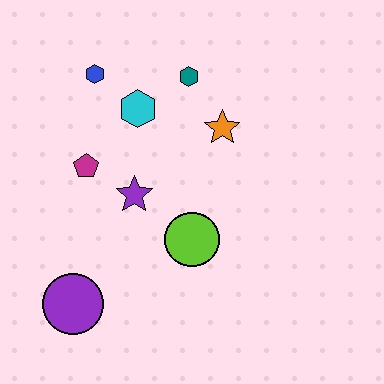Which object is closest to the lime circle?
The purple star is closest to the lime circle.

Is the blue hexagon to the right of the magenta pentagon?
Yes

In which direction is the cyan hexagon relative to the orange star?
The cyan hexagon is to the left of the orange star.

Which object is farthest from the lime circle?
The blue hexagon is farthest from the lime circle.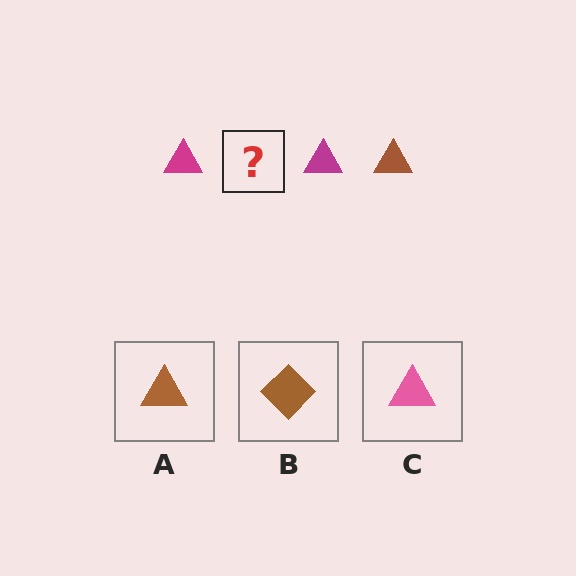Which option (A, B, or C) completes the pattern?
A.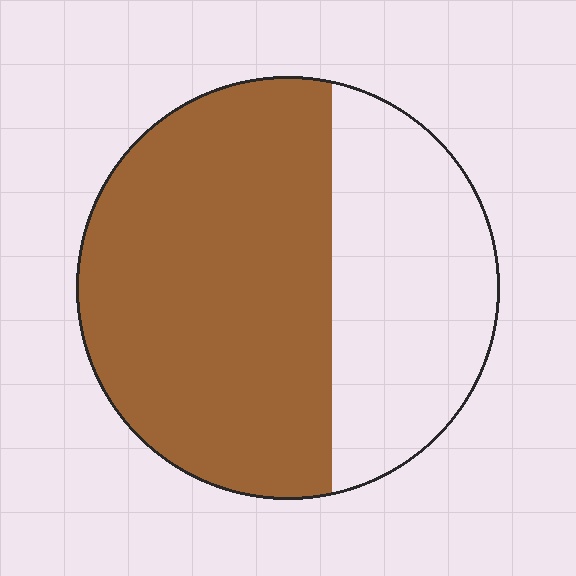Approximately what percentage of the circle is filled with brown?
Approximately 65%.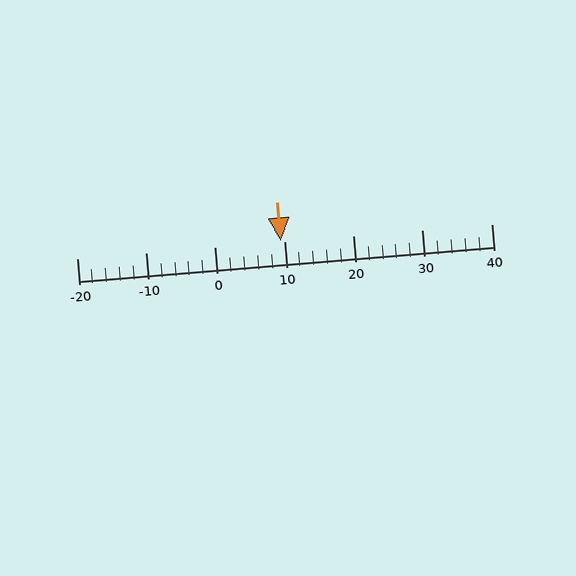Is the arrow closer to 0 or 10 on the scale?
The arrow is closer to 10.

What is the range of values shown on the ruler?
The ruler shows values from -20 to 40.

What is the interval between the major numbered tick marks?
The major tick marks are spaced 10 units apart.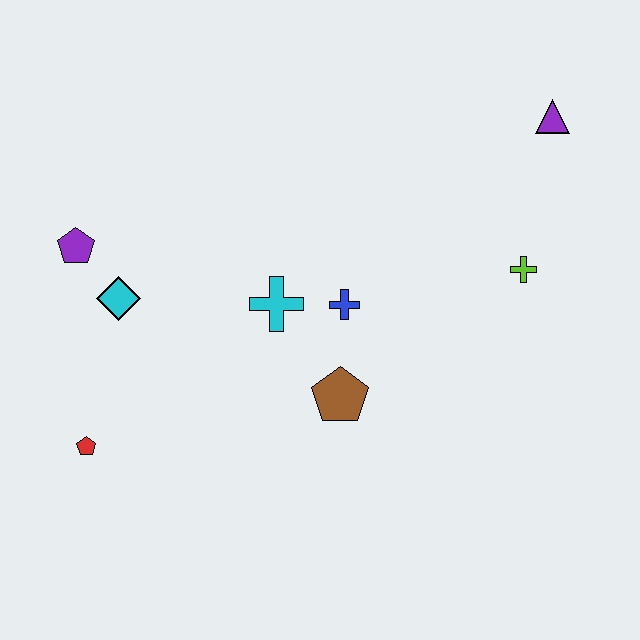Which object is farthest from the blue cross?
The red pentagon is farthest from the blue cross.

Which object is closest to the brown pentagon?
The blue cross is closest to the brown pentagon.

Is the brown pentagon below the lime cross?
Yes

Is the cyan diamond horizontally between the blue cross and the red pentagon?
Yes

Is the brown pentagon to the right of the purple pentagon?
Yes